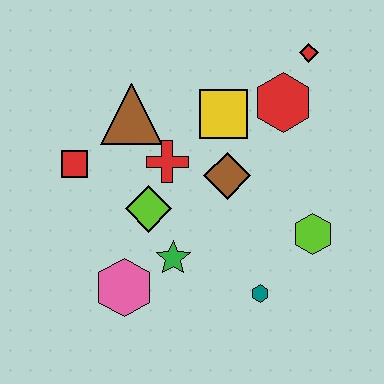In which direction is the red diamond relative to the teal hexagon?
The red diamond is above the teal hexagon.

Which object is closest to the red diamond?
The red hexagon is closest to the red diamond.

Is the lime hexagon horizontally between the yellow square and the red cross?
No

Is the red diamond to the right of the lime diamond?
Yes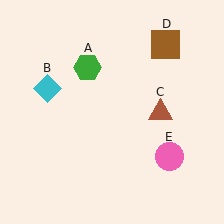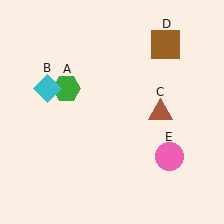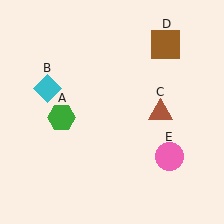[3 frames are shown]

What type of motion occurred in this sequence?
The green hexagon (object A) rotated counterclockwise around the center of the scene.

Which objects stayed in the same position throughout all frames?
Cyan diamond (object B) and brown triangle (object C) and brown square (object D) and pink circle (object E) remained stationary.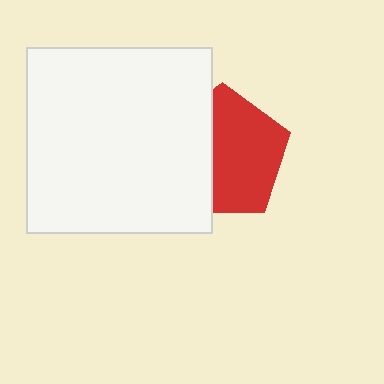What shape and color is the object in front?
The object in front is a white square.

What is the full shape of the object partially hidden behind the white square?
The partially hidden object is a red pentagon.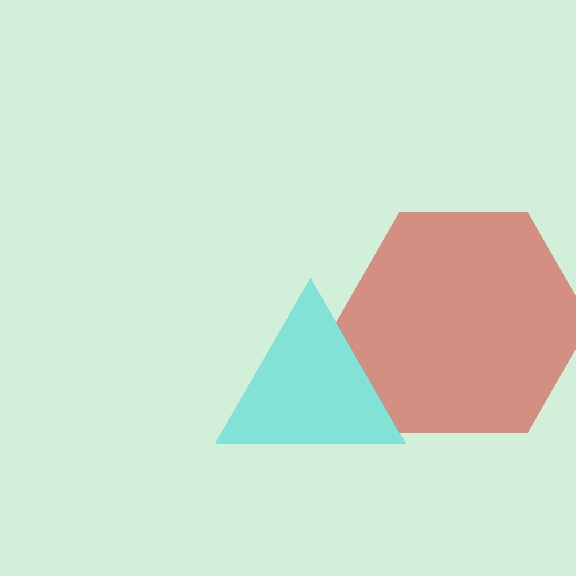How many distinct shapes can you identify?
There are 2 distinct shapes: a red hexagon, a cyan triangle.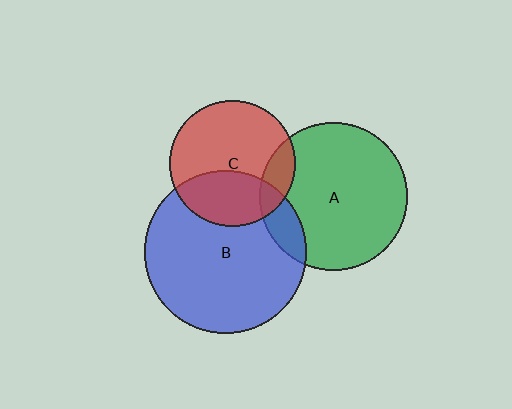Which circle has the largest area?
Circle B (blue).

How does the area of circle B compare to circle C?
Approximately 1.7 times.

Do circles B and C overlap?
Yes.